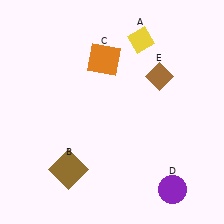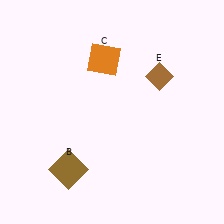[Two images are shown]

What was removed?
The purple circle (D), the yellow diamond (A) were removed in Image 2.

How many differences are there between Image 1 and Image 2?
There are 2 differences between the two images.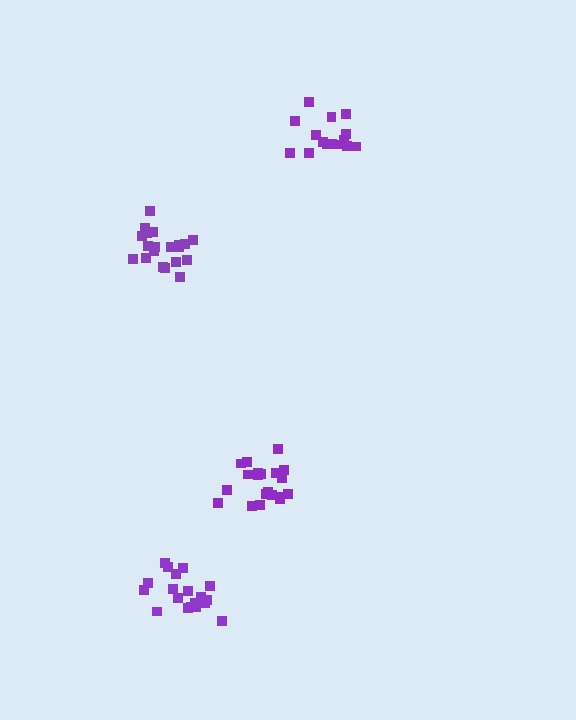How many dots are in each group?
Group 1: 15 dots, Group 2: 20 dots, Group 3: 20 dots, Group 4: 20 dots (75 total).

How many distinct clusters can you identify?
There are 4 distinct clusters.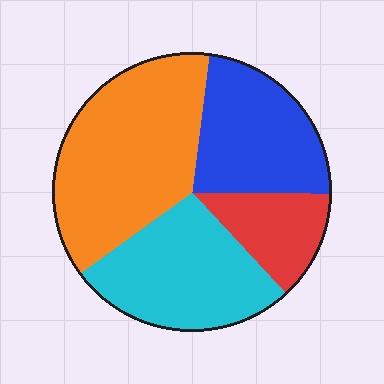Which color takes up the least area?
Red, at roughly 15%.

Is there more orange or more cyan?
Orange.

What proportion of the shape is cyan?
Cyan covers 27% of the shape.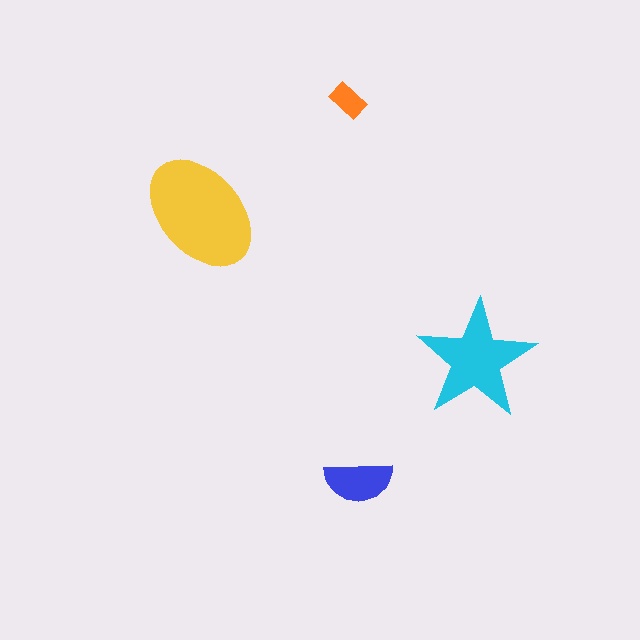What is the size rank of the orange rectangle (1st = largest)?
4th.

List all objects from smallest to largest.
The orange rectangle, the blue semicircle, the cyan star, the yellow ellipse.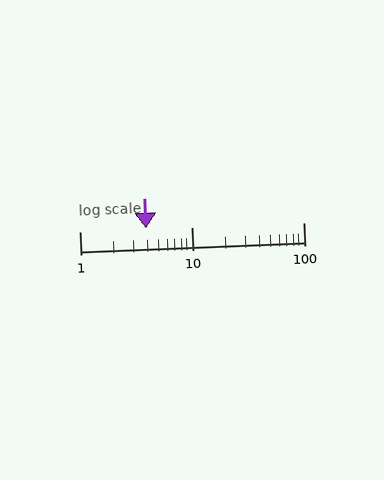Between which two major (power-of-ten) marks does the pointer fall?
The pointer is between 1 and 10.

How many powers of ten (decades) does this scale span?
The scale spans 2 decades, from 1 to 100.